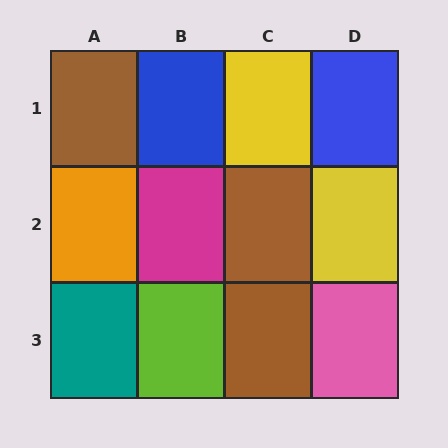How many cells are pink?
1 cell is pink.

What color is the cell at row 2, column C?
Brown.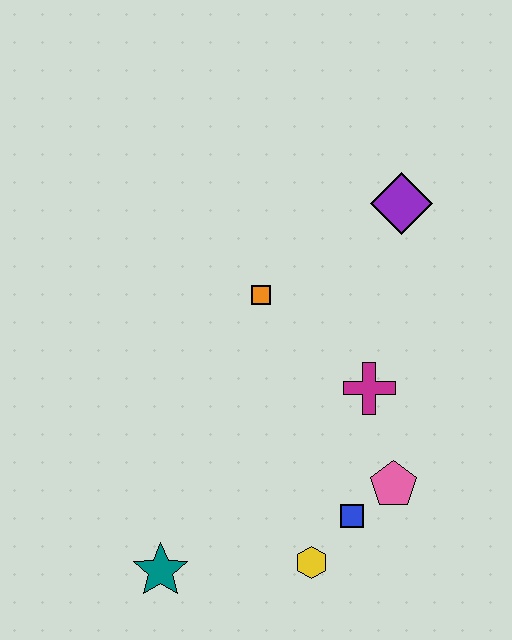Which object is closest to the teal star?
The yellow hexagon is closest to the teal star.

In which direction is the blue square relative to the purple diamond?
The blue square is below the purple diamond.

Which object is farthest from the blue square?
The purple diamond is farthest from the blue square.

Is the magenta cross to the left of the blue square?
No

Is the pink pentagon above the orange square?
No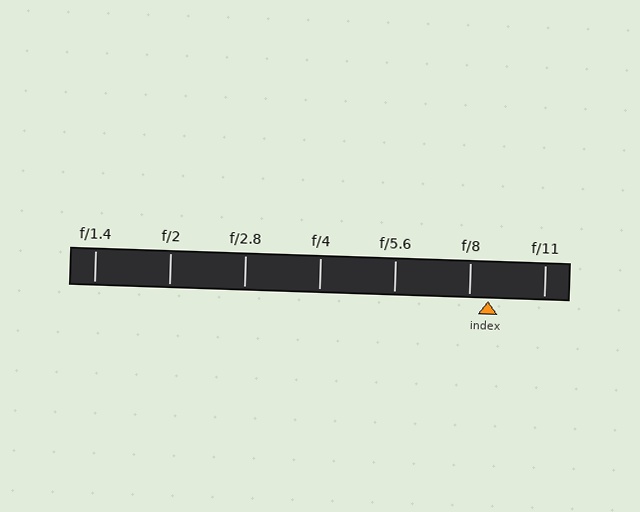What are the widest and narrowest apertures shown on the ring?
The widest aperture shown is f/1.4 and the narrowest is f/11.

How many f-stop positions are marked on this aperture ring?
There are 7 f-stop positions marked.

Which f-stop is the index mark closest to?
The index mark is closest to f/8.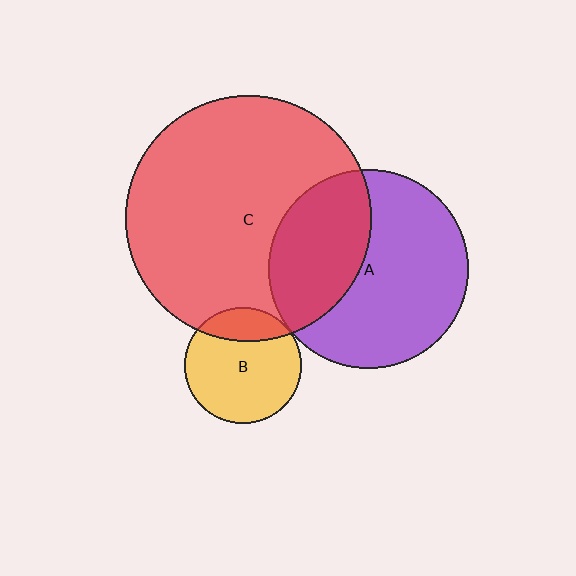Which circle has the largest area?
Circle C (red).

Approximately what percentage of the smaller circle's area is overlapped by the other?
Approximately 20%.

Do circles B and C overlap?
Yes.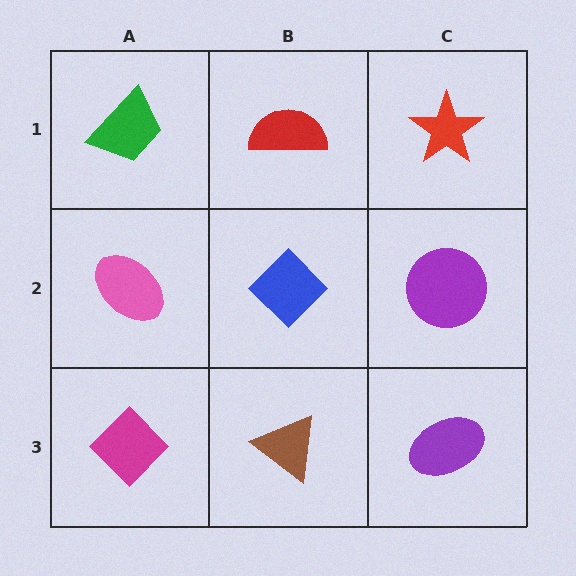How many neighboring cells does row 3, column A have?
2.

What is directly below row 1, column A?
A pink ellipse.